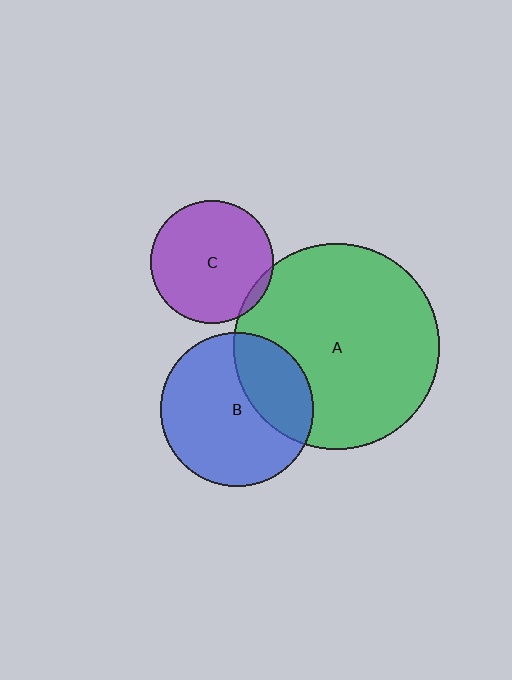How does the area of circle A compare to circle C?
Approximately 2.8 times.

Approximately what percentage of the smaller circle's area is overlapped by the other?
Approximately 5%.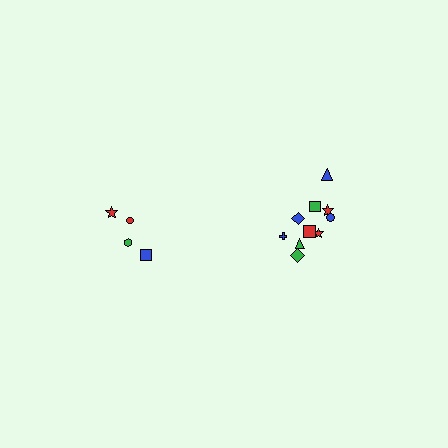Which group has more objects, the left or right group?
The right group.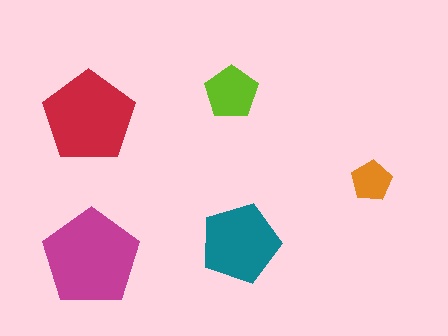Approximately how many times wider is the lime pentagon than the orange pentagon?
About 1.5 times wider.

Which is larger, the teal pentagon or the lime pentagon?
The teal one.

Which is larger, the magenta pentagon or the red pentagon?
The magenta one.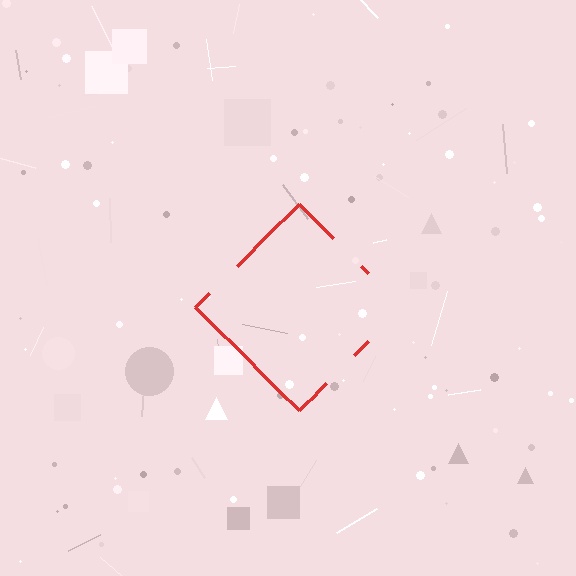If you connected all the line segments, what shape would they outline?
They would outline a diamond.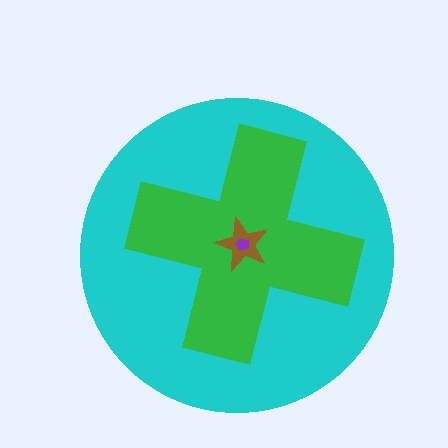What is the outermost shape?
The cyan circle.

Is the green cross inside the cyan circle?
Yes.